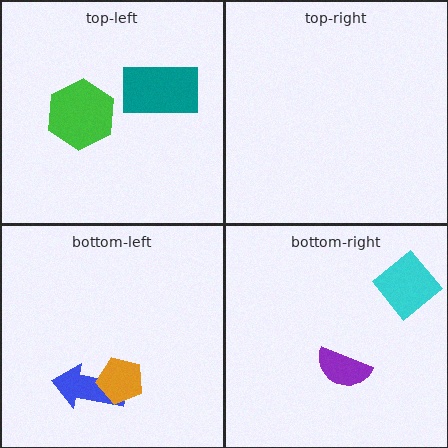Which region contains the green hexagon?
The top-left region.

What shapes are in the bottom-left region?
The blue arrow, the orange pentagon.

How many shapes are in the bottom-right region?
2.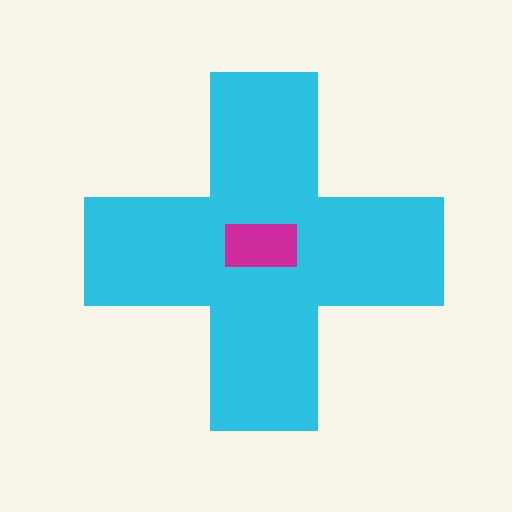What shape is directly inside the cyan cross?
The magenta rectangle.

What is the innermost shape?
The magenta rectangle.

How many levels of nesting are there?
2.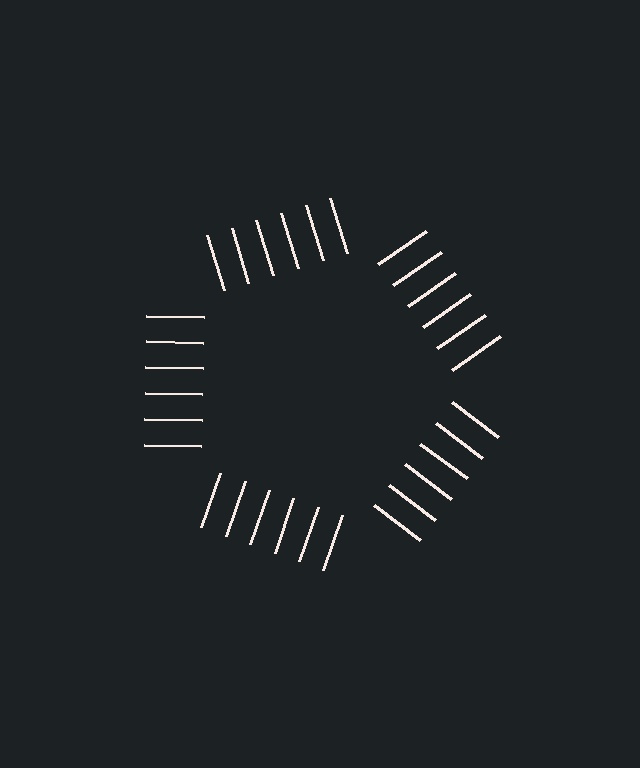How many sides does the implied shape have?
5 sides — the line-ends trace a pentagon.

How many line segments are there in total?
30 — 6 along each of the 5 edges.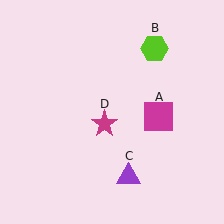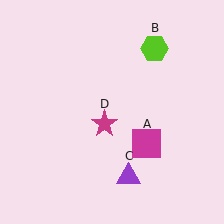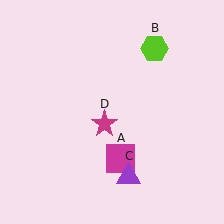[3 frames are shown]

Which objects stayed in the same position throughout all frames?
Lime hexagon (object B) and purple triangle (object C) and magenta star (object D) remained stationary.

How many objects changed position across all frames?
1 object changed position: magenta square (object A).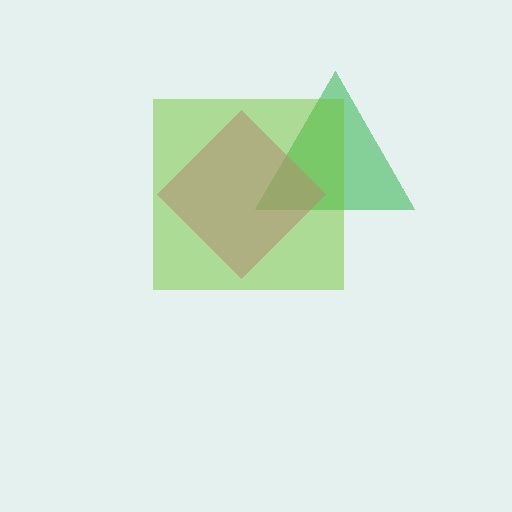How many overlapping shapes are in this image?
There are 3 overlapping shapes in the image.